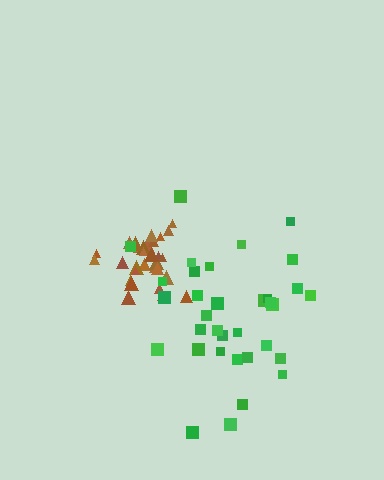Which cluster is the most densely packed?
Brown.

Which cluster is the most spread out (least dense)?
Green.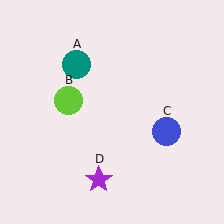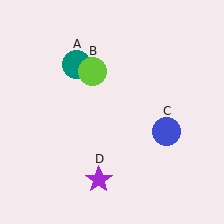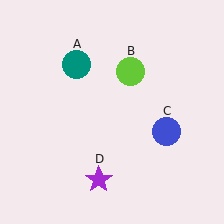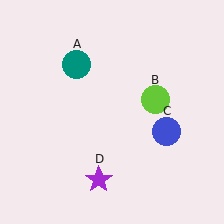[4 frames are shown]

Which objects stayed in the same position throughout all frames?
Teal circle (object A) and blue circle (object C) and purple star (object D) remained stationary.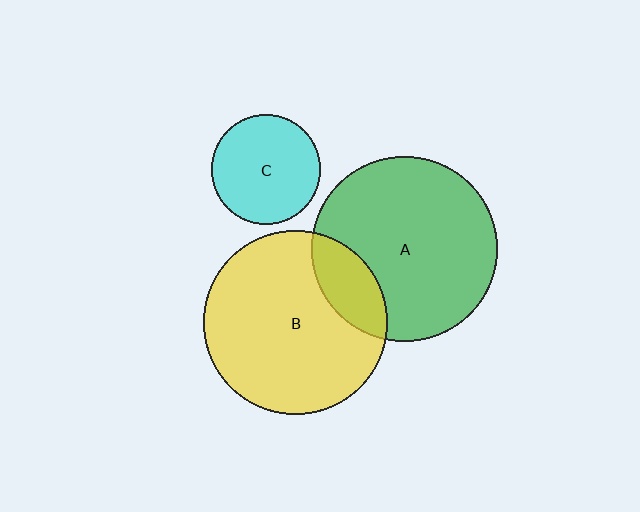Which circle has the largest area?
Circle A (green).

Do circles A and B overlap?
Yes.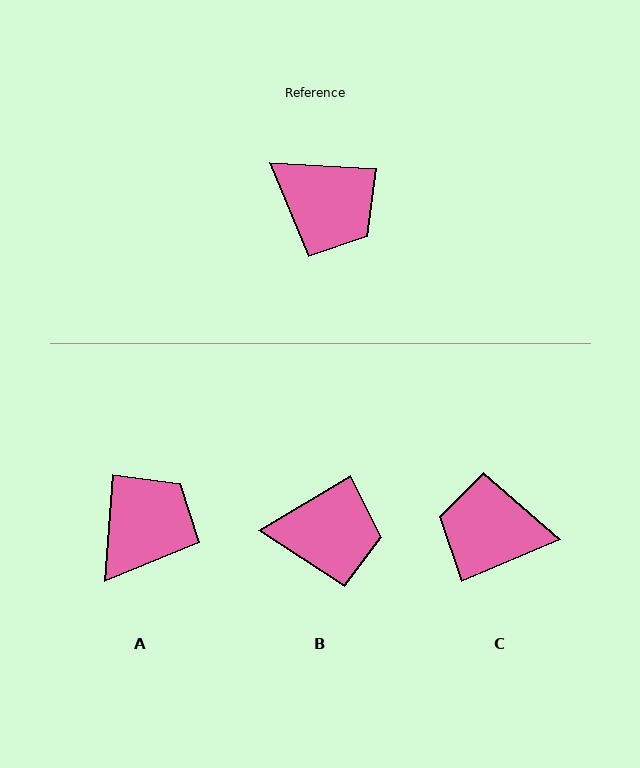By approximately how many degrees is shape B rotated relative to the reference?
Approximately 34 degrees counter-clockwise.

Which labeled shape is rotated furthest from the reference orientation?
C, about 153 degrees away.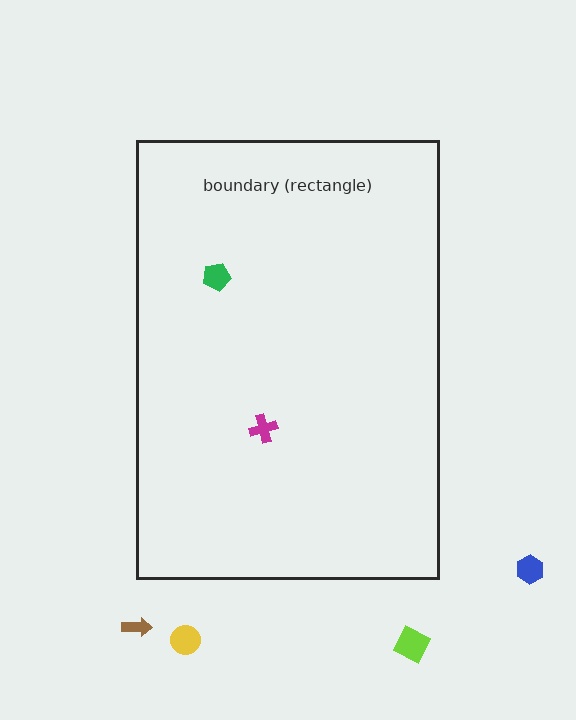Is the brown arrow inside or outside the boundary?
Outside.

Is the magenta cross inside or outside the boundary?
Inside.